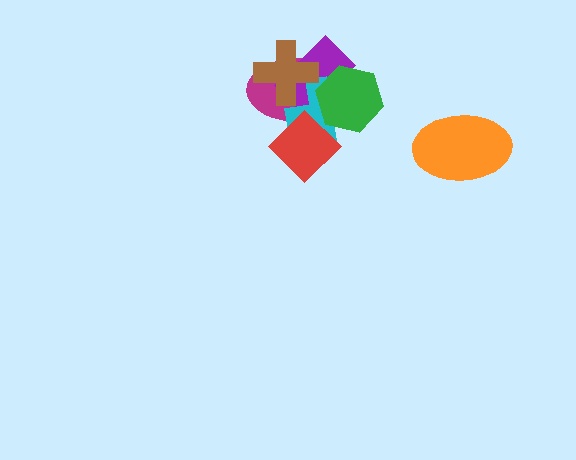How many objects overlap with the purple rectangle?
4 objects overlap with the purple rectangle.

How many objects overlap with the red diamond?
2 objects overlap with the red diamond.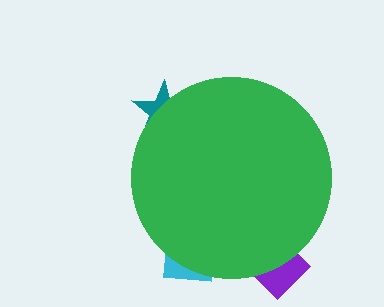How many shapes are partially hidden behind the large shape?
3 shapes are partially hidden.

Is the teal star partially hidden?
Yes, the teal star is partially hidden behind the green circle.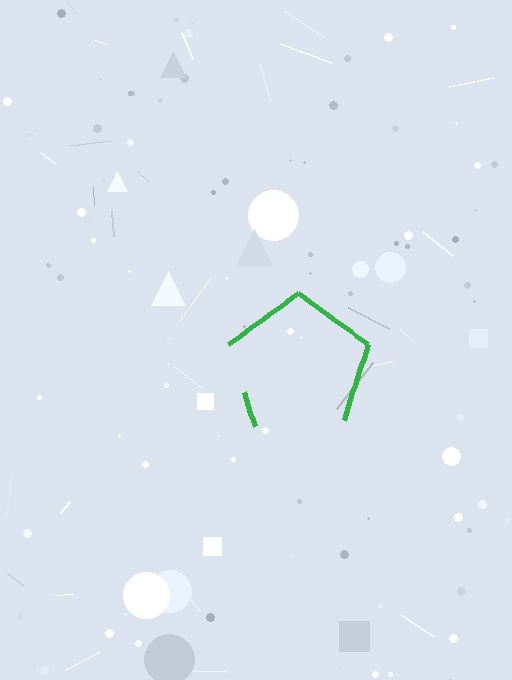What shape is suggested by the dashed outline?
The dashed outline suggests a pentagon.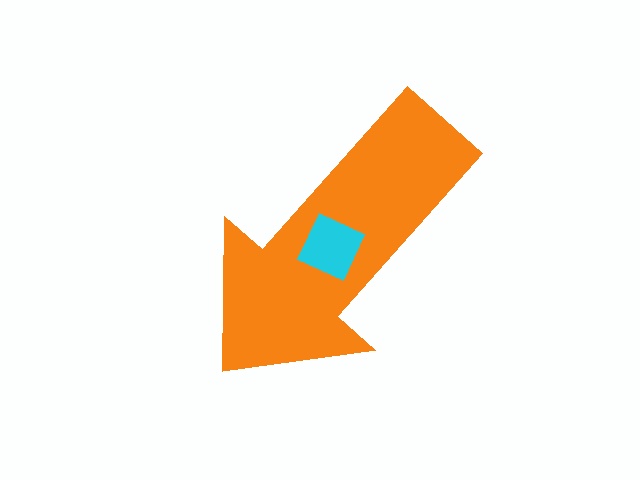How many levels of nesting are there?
2.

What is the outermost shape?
The orange arrow.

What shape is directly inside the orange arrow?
The cyan square.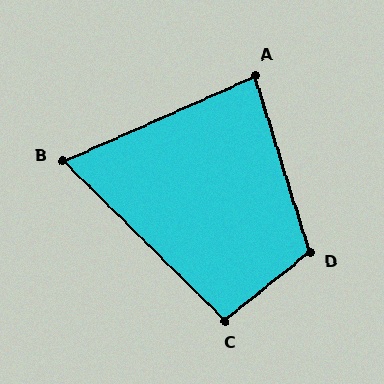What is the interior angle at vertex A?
Approximately 83 degrees (acute).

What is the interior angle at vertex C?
Approximately 97 degrees (obtuse).